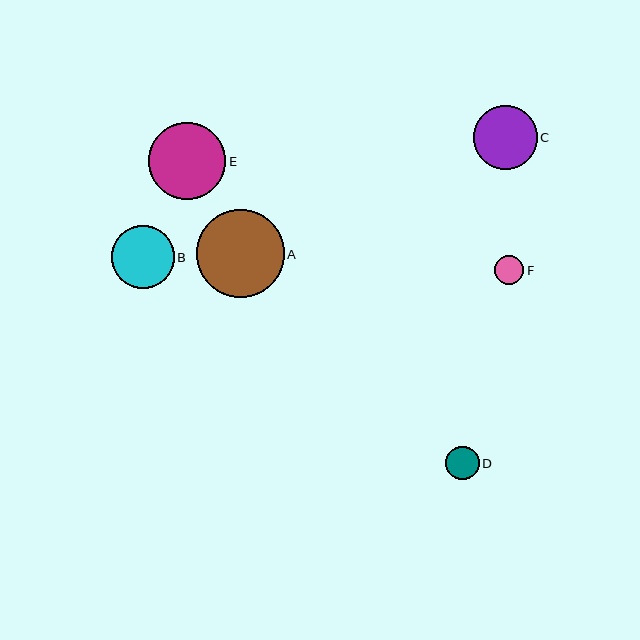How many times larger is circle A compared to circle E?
Circle A is approximately 1.1 times the size of circle E.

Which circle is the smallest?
Circle F is the smallest with a size of approximately 29 pixels.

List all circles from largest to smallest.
From largest to smallest: A, E, C, B, D, F.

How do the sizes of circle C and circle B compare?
Circle C and circle B are approximately the same size.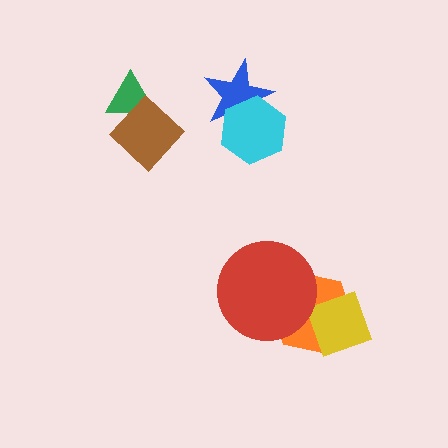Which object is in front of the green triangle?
The brown diamond is in front of the green triangle.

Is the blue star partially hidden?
Yes, it is partially covered by another shape.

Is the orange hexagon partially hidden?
Yes, it is partially covered by another shape.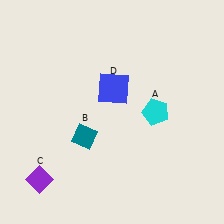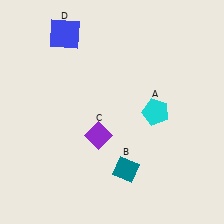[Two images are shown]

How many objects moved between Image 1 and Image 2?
3 objects moved between the two images.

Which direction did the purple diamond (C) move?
The purple diamond (C) moved right.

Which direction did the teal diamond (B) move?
The teal diamond (B) moved right.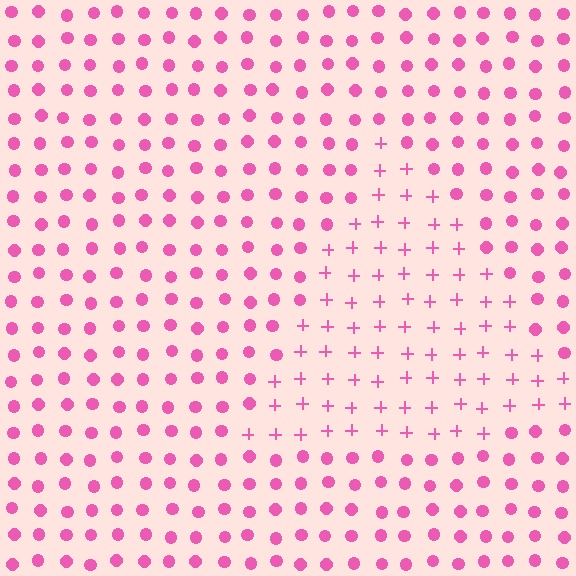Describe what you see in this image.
The image is filled with small pink elements arranged in a uniform grid. A triangle-shaped region contains plus signs, while the surrounding area contains circles. The boundary is defined purely by the change in element shape.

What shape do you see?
I see a triangle.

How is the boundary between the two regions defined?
The boundary is defined by a change in element shape: plus signs inside vs. circles outside. All elements share the same color and spacing.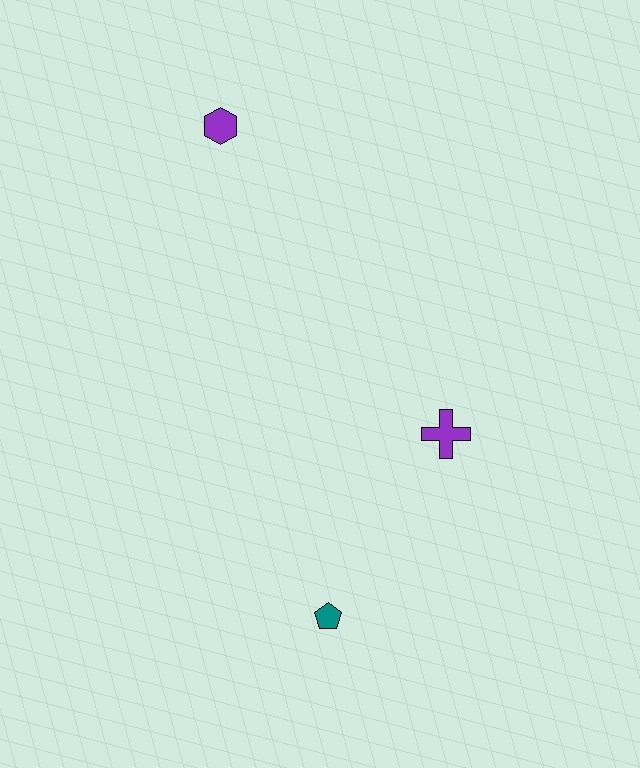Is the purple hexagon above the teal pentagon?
Yes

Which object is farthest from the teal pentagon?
The purple hexagon is farthest from the teal pentagon.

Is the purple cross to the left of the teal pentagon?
No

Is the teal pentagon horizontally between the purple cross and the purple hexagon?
Yes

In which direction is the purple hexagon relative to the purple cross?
The purple hexagon is above the purple cross.